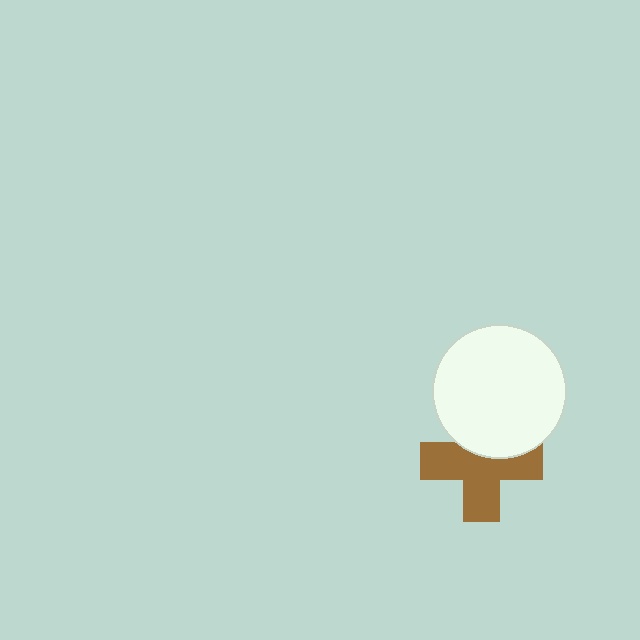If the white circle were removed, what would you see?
You would see the complete brown cross.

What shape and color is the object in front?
The object in front is a white circle.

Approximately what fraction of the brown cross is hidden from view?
Roughly 34% of the brown cross is hidden behind the white circle.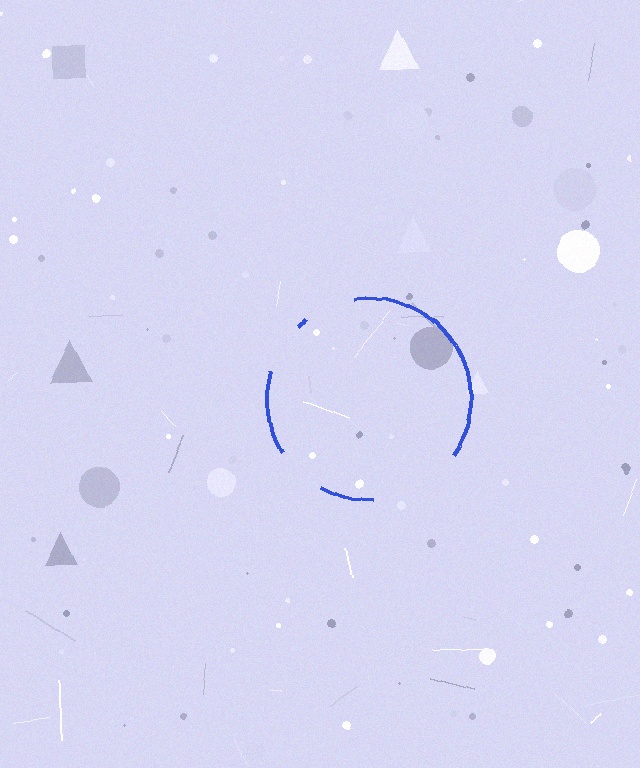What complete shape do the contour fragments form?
The contour fragments form a circle.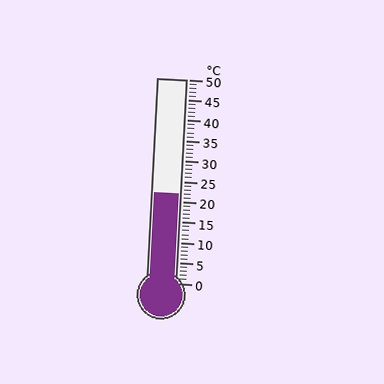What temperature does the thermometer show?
The thermometer shows approximately 22°C.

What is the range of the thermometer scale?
The thermometer scale ranges from 0°C to 50°C.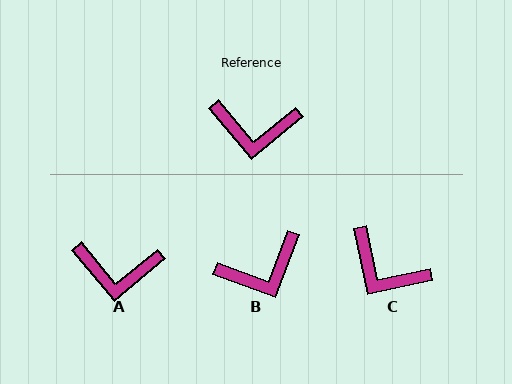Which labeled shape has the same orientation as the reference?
A.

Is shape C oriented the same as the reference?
No, it is off by about 28 degrees.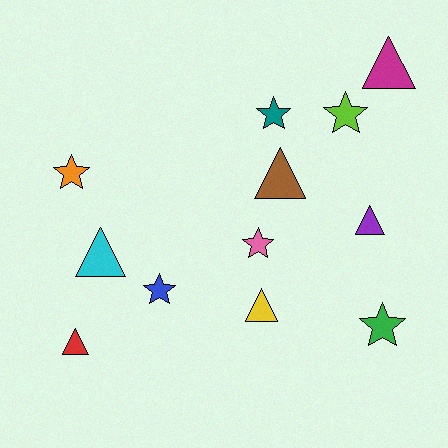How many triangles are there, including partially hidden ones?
There are 6 triangles.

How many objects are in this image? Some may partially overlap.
There are 12 objects.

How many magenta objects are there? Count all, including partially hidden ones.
There is 1 magenta object.